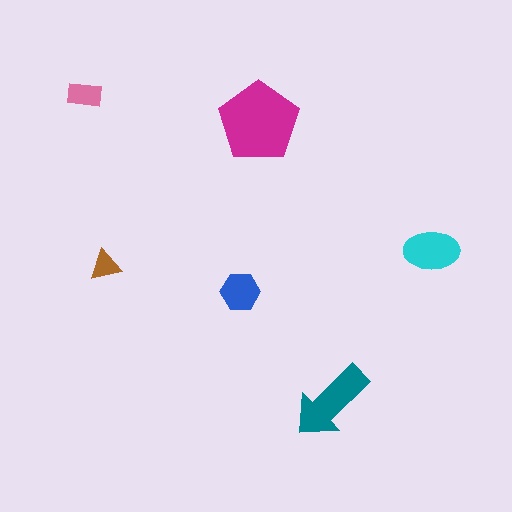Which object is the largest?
The magenta pentagon.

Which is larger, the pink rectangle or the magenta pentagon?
The magenta pentagon.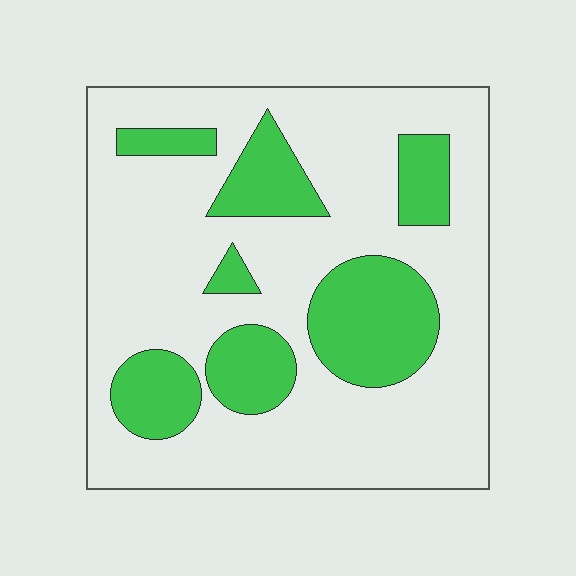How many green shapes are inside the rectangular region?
7.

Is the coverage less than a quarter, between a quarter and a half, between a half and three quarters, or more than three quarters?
Between a quarter and a half.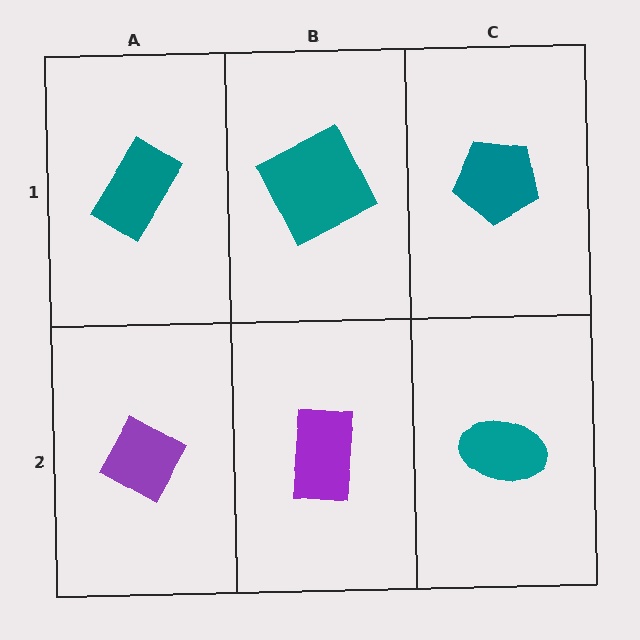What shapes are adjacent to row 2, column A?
A teal rectangle (row 1, column A), a purple rectangle (row 2, column B).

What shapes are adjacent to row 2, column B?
A teal square (row 1, column B), a purple diamond (row 2, column A), a teal ellipse (row 2, column C).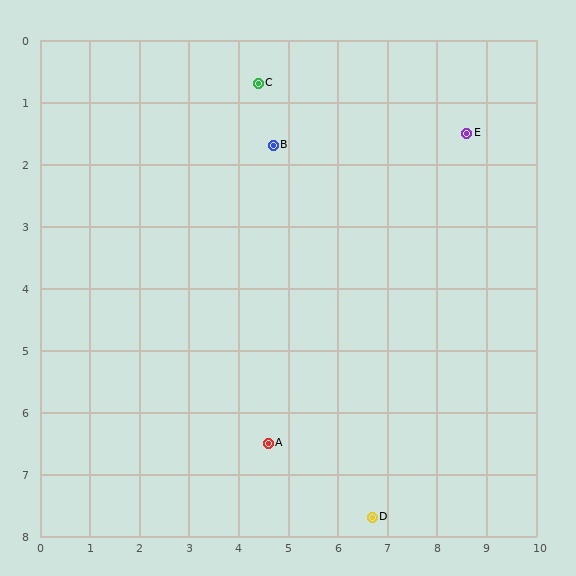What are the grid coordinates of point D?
Point D is at approximately (6.7, 7.7).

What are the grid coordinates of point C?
Point C is at approximately (4.4, 0.7).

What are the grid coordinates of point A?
Point A is at approximately (4.6, 6.5).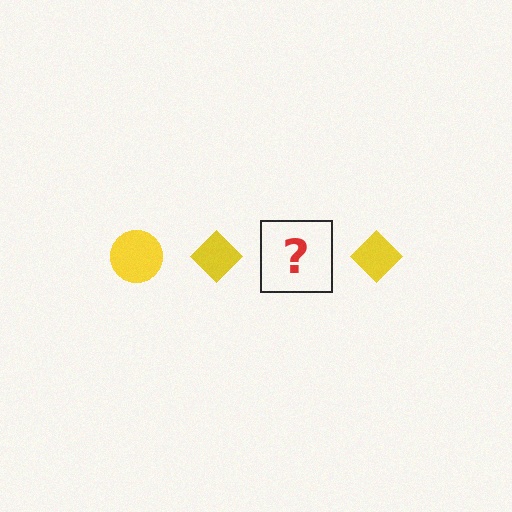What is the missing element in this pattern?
The missing element is a yellow circle.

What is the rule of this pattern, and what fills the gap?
The rule is that the pattern cycles through circle, diamond shapes in yellow. The gap should be filled with a yellow circle.